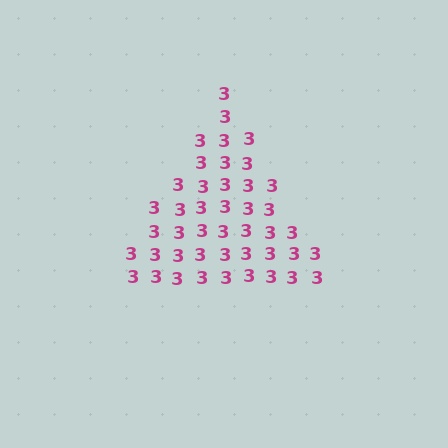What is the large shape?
The large shape is a triangle.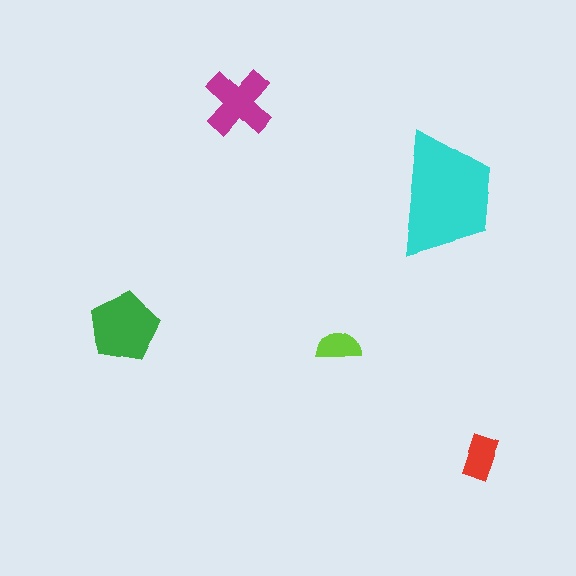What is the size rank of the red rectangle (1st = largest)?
4th.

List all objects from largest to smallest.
The cyan trapezoid, the green pentagon, the magenta cross, the red rectangle, the lime semicircle.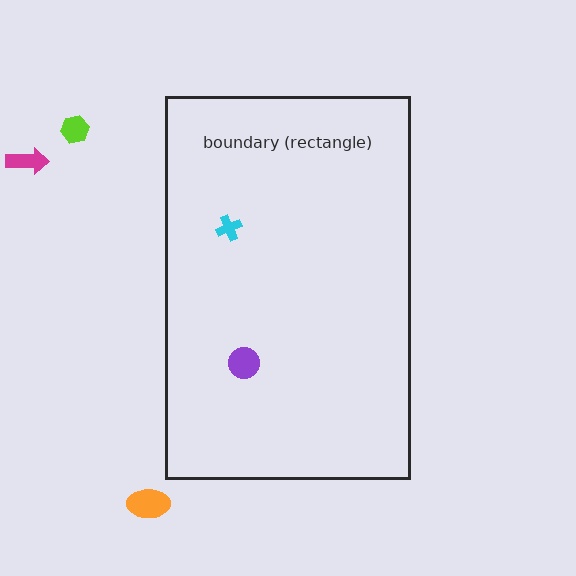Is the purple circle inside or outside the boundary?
Inside.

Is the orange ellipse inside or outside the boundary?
Outside.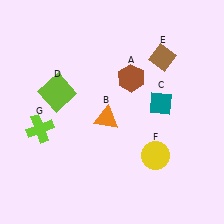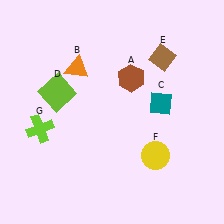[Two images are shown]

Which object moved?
The orange triangle (B) moved up.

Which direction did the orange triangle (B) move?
The orange triangle (B) moved up.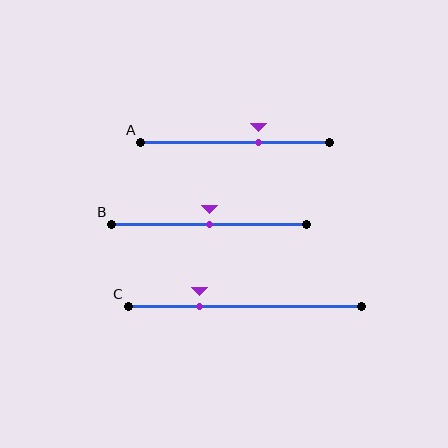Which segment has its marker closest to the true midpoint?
Segment B has its marker closest to the true midpoint.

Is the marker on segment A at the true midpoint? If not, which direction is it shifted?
No, the marker on segment A is shifted to the right by about 12% of the segment length.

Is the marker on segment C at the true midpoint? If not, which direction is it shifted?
No, the marker on segment C is shifted to the left by about 19% of the segment length.